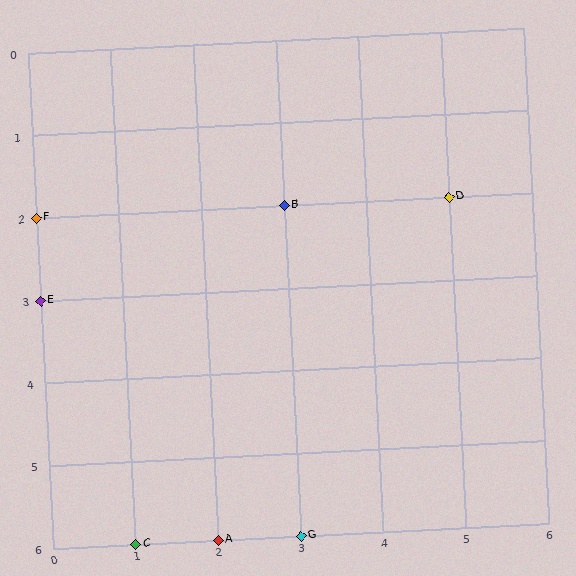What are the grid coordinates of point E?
Point E is at grid coordinates (0, 3).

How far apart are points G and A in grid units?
Points G and A are 1 column apart.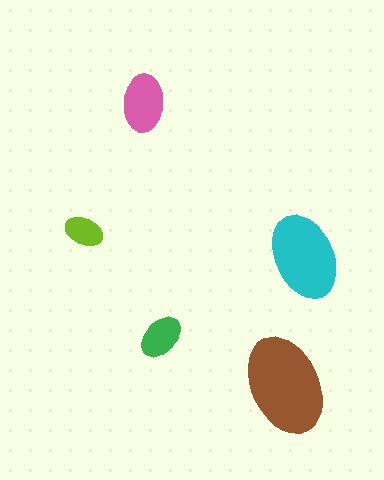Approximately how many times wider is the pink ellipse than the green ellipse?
About 1.5 times wider.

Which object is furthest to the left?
The lime ellipse is leftmost.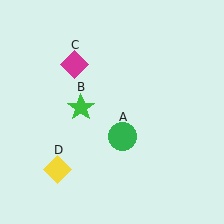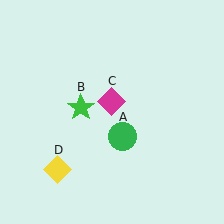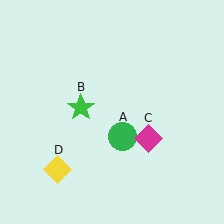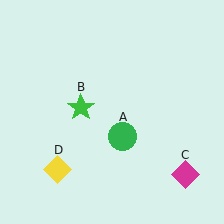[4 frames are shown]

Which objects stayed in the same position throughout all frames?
Green circle (object A) and green star (object B) and yellow diamond (object D) remained stationary.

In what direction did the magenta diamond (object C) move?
The magenta diamond (object C) moved down and to the right.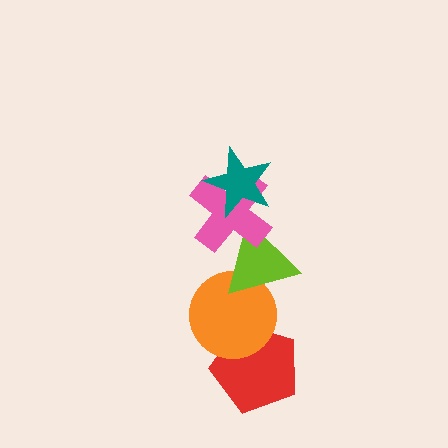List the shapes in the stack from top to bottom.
From top to bottom: the teal star, the pink cross, the lime triangle, the orange circle, the red pentagon.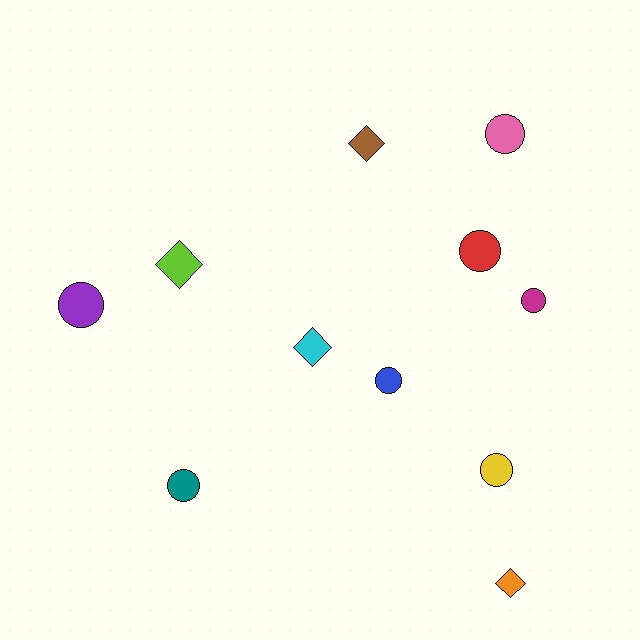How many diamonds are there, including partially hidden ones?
There are 4 diamonds.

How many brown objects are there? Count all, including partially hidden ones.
There is 1 brown object.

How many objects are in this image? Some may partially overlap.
There are 11 objects.